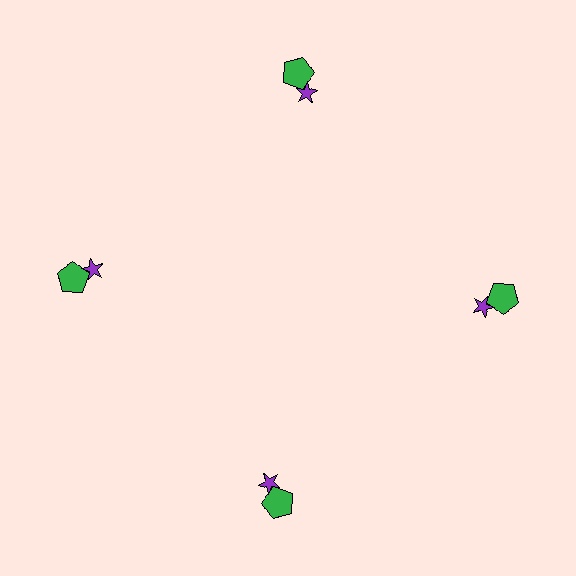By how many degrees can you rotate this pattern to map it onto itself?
The pattern maps onto itself every 90 degrees of rotation.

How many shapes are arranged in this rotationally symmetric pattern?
There are 8 shapes, arranged in 4 groups of 2.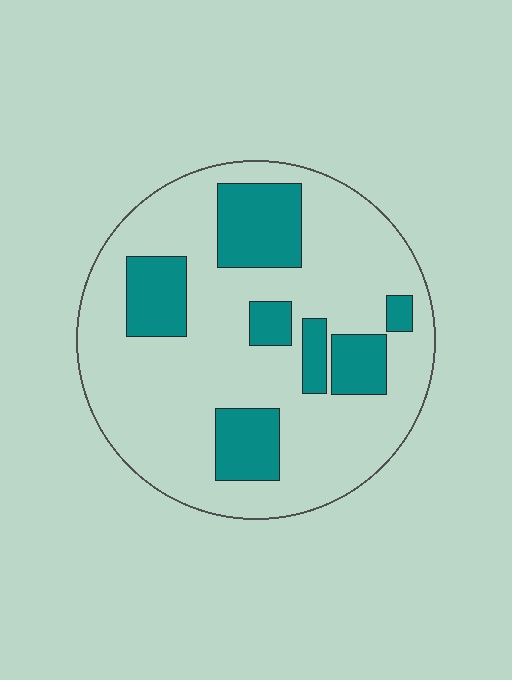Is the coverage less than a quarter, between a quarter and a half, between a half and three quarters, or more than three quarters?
Less than a quarter.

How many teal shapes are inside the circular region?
7.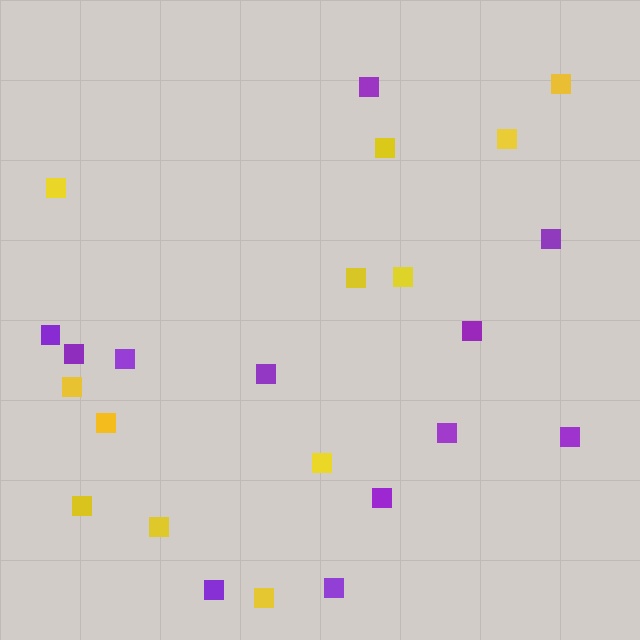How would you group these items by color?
There are 2 groups: one group of yellow squares (12) and one group of purple squares (12).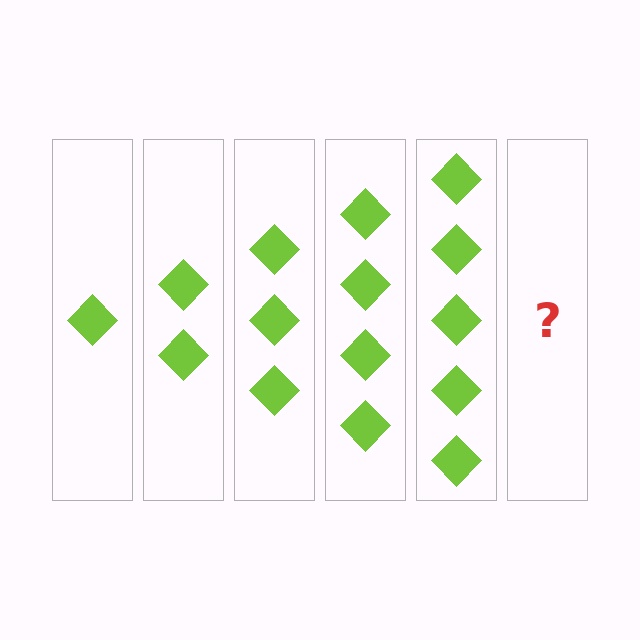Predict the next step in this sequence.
The next step is 6 diamonds.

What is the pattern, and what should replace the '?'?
The pattern is that each step adds one more diamond. The '?' should be 6 diamonds.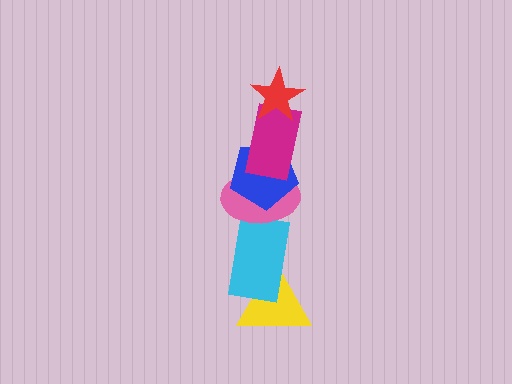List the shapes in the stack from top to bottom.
From top to bottom: the red star, the magenta rectangle, the blue pentagon, the pink ellipse, the cyan rectangle, the yellow triangle.